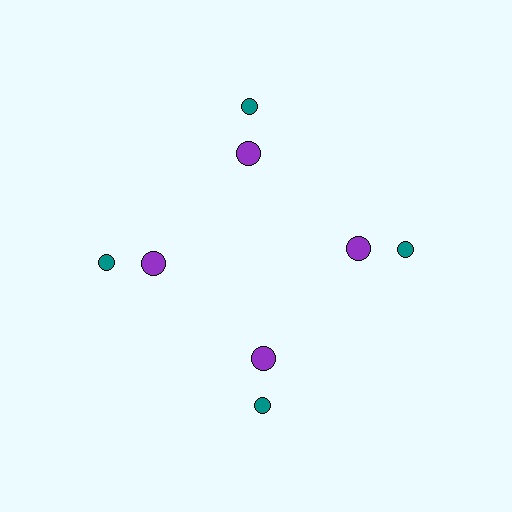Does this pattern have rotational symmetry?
Yes, this pattern has 4-fold rotational symmetry. It looks the same after rotating 90 degrees around the center.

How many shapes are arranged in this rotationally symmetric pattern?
There are 8 shapes, arranged in 4 groups of 2.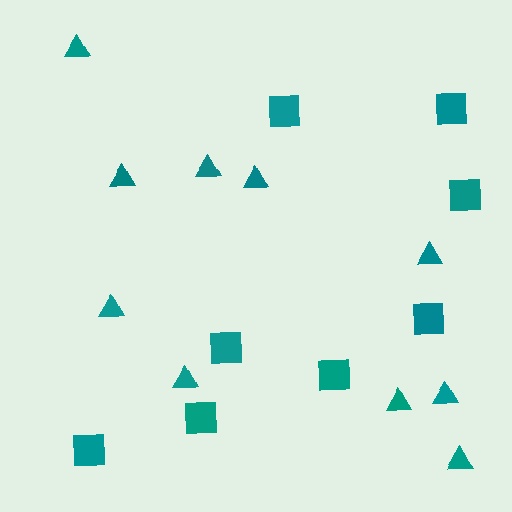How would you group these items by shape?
There are 2 groups: one group of squares (8) and one group of triangles (10).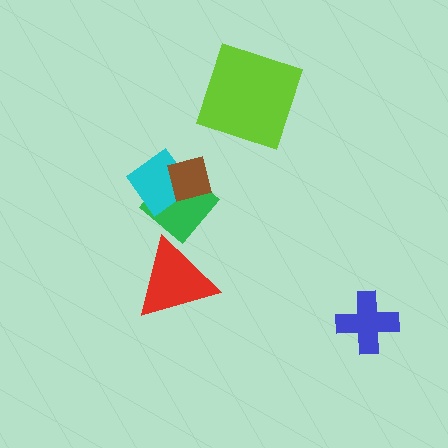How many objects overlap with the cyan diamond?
2 objects overlap with the cyan diamond.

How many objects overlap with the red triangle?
1 object overlaps with the red triangle.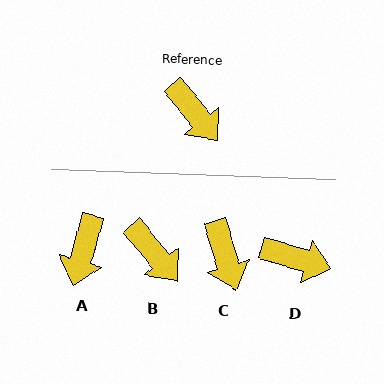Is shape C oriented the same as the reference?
No, it is off by about 22 degrees.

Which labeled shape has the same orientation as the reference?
B.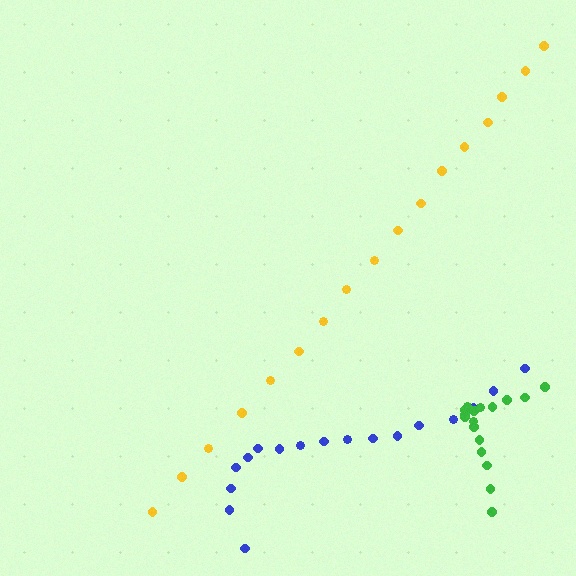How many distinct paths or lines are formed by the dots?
There are 3 distinct paths.